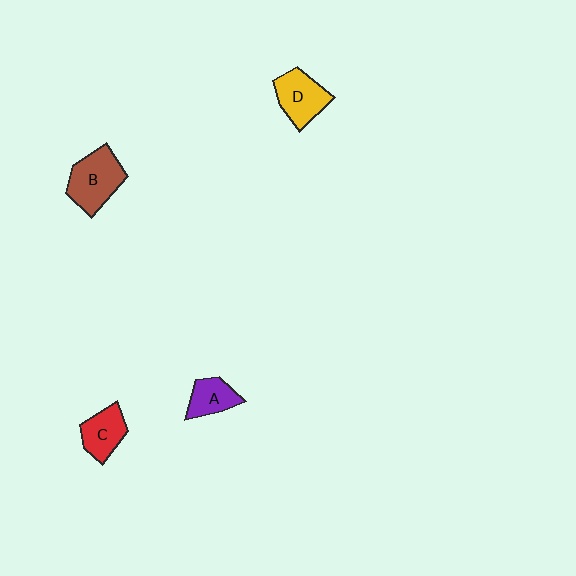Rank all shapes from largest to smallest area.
From largest to smallest: B (brown), D (yellow), C (red), A (purple).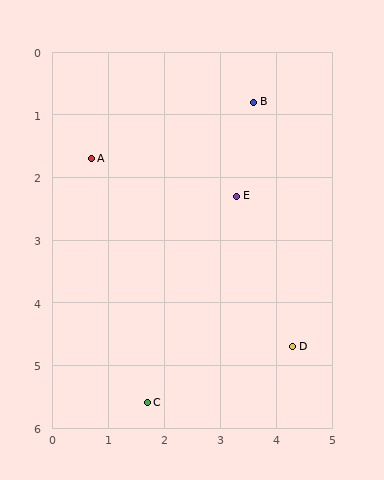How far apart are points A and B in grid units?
Points A and B are about 3.0 grid units apart.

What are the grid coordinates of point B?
Point B is at approximately (3.6, 0.8).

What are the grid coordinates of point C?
Point C is at approximately (1.7, 5.6).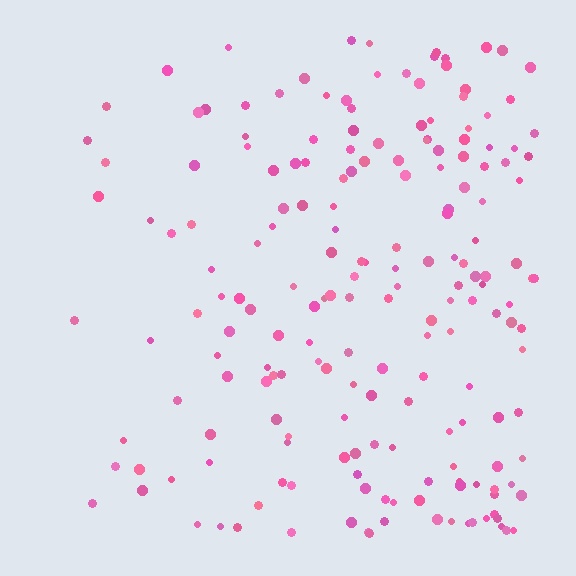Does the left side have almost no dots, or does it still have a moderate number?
Still a moderate number, just noticeably fewer than the right.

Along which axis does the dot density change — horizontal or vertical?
Horizontal.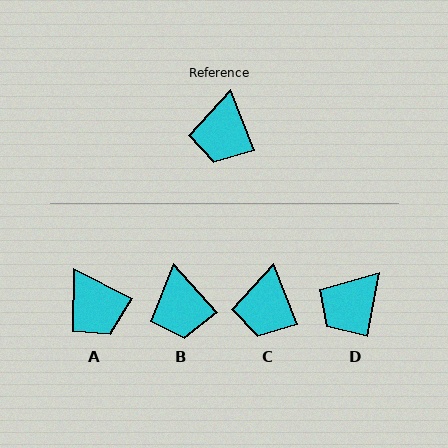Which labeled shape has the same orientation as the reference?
C.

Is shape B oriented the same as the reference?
No, it is off by about 21 degrees.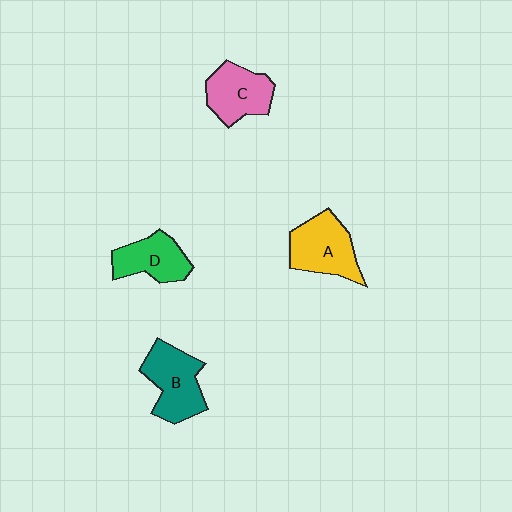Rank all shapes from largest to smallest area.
From largest to smallest: B (teal), A (yellow), C (pink), D (green).